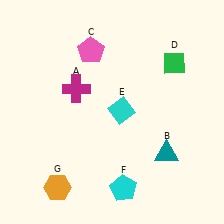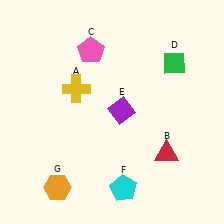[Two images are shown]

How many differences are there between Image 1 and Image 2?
There are 3 differences between the two images.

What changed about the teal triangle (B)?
In Image 1, B is teal. In Image 2, it changed to red.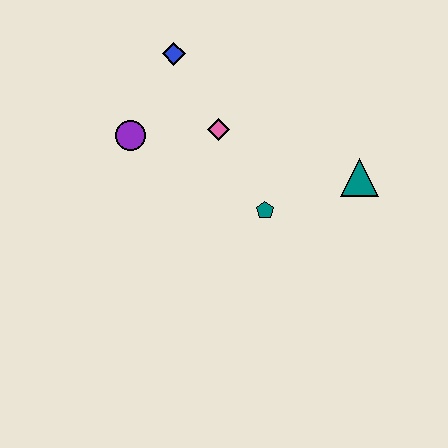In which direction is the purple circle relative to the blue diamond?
The purple circle is below the blue diamond.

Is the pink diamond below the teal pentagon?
No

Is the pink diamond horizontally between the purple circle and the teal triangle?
Yes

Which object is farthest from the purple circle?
The teal triangle is farthest from the purple circle.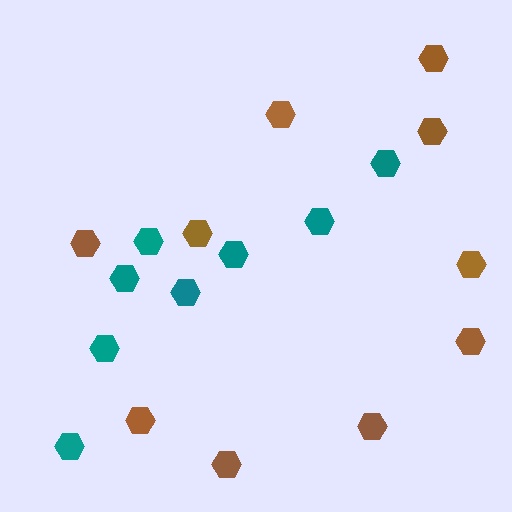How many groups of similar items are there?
There are 2 groups: one group of brown hexagons (10) and one group of teal hexagons (8).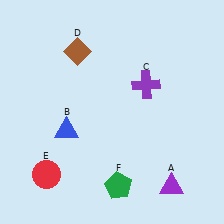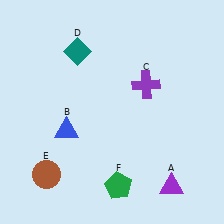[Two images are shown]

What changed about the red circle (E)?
In Image 1, E is red. In Image 2, it changed to brown.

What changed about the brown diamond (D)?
In Image 1, D is brown. In Image 2, it changed to teal.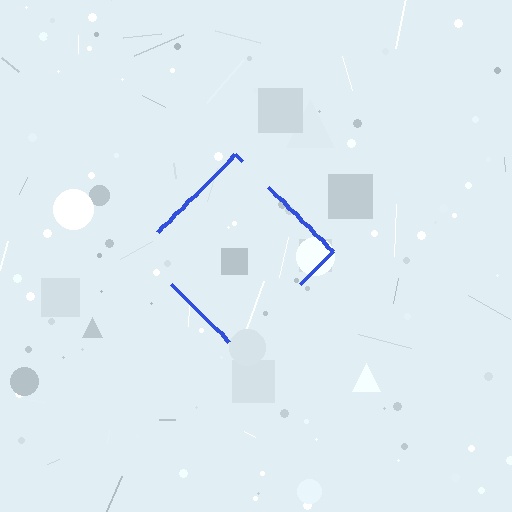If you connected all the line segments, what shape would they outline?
They would outline a diamond.